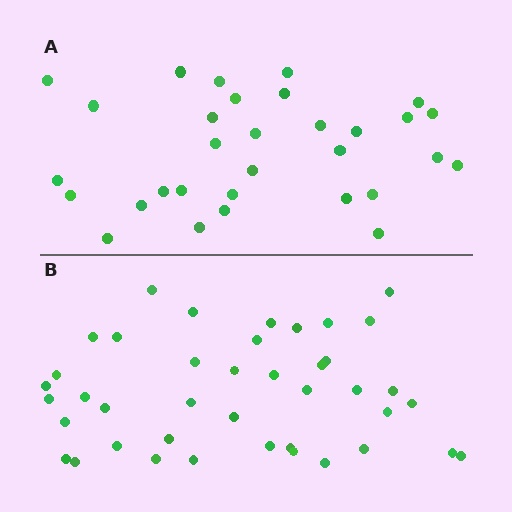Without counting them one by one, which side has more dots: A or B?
Region B (the bottom region) has more dots.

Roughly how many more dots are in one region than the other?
Region B has roughly 10 or so more dots than region A.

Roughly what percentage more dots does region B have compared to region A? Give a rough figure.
About 30% more.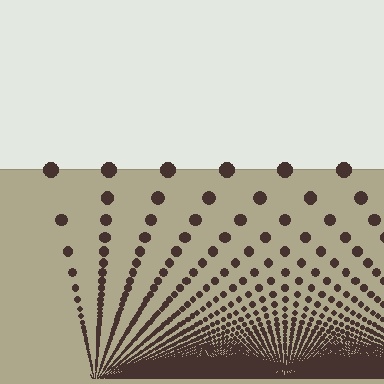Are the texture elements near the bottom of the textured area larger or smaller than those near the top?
Smaller. The gradient is inverted — elements near the bottom are smaller and denser.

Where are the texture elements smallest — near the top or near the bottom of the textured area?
Near the bottom.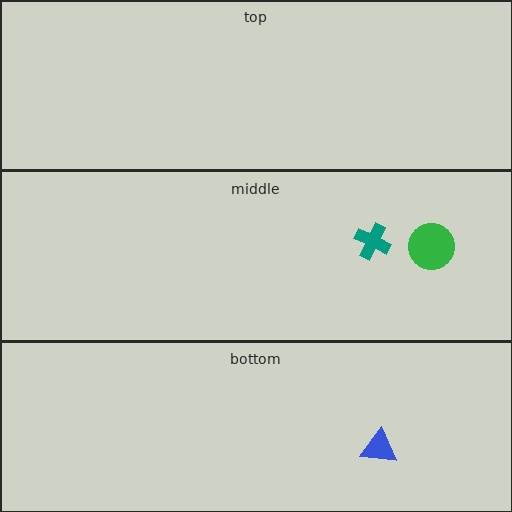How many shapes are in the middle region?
2.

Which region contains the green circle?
The middle region.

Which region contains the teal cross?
The middle region.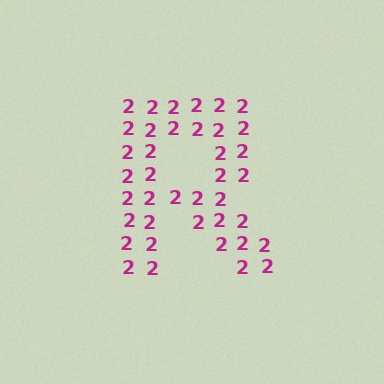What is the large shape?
The large shape is the letter R.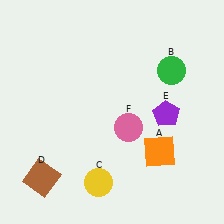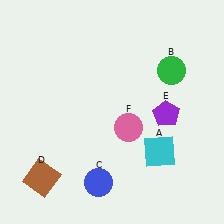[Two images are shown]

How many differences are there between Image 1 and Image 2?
There are 2 differences between the two images.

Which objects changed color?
A changed from orange to cyan. C changed from yellow to blue.